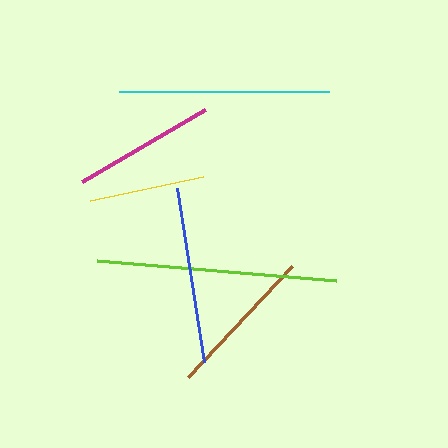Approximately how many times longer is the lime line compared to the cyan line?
The lime line is approximately 1.1 times the length of the cyan line.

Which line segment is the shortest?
The yellow line is the shortest at approximately 116 pixels.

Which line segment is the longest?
The lime line is the longest at approximately 240 pixels.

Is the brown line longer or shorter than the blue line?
The blue line is longer than the brown line.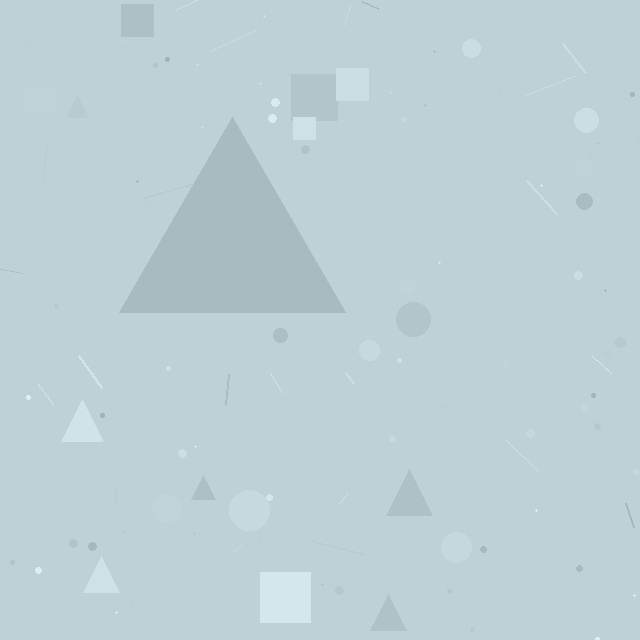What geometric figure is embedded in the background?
A triangle is embedded in the background.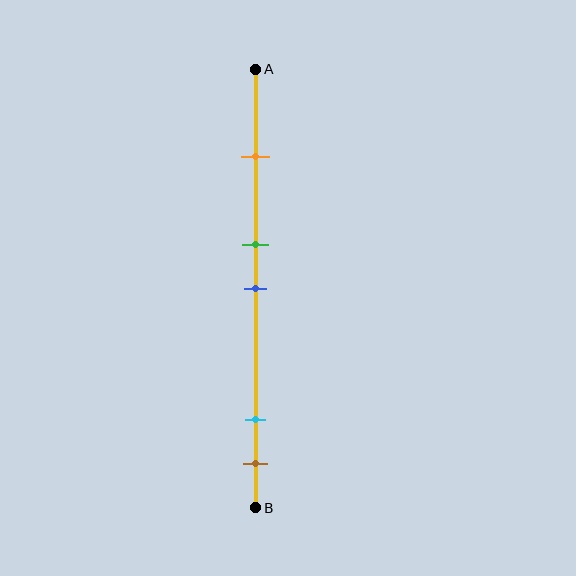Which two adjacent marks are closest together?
The green and blue marks are the closest adjacent pair.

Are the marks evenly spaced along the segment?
No, the marks are not evenly spaced.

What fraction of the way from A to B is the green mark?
The green mark is approximately 40% (0.4) of the way from A to B.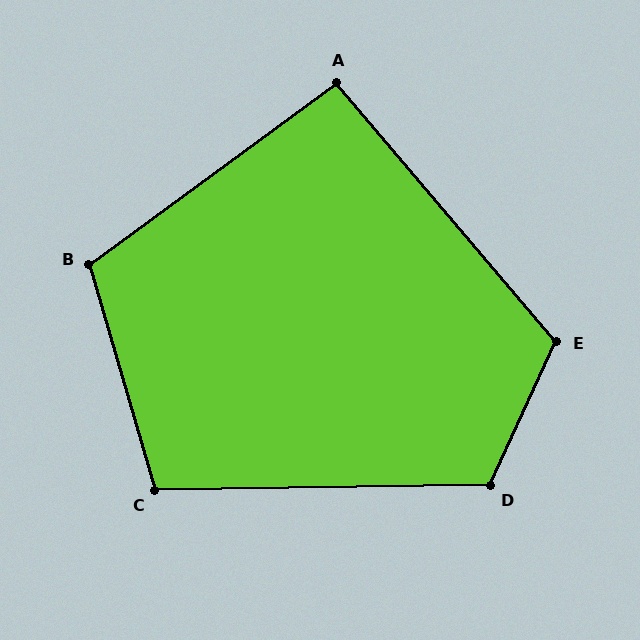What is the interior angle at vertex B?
Approximately 110 degrees (obtuse).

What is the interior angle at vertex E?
Approximately 115 degrees (obtuse).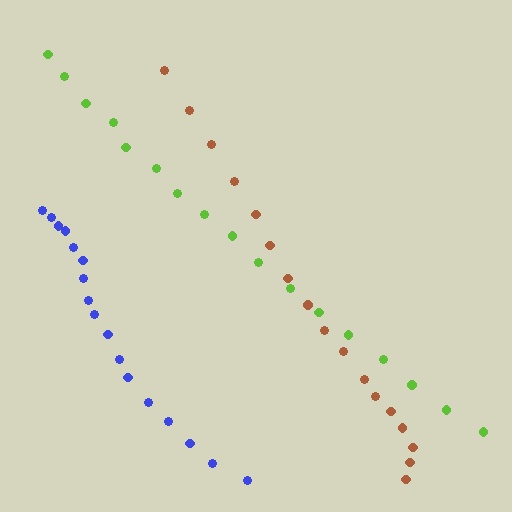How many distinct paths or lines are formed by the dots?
There are 3 distinct paths.